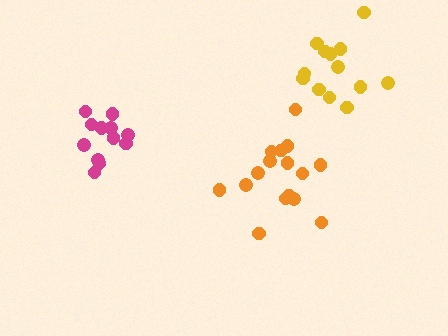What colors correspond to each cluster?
The clusters are colored: orange, magenta, yellow.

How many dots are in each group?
Group 1: 16 dots, Group 2: 12 dots, Group 3: 13 dots (41 total).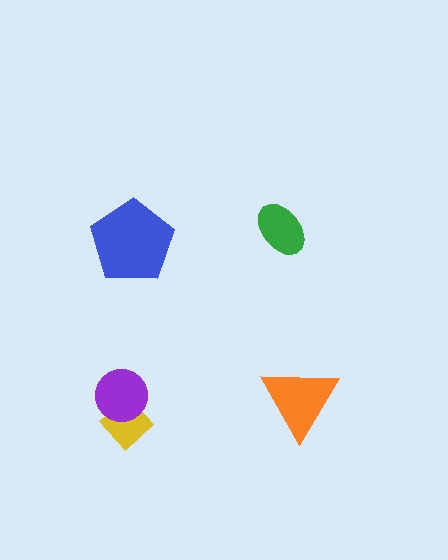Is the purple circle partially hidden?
No, no other shape covers it.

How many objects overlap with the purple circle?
1 object overlaps with the purple circle.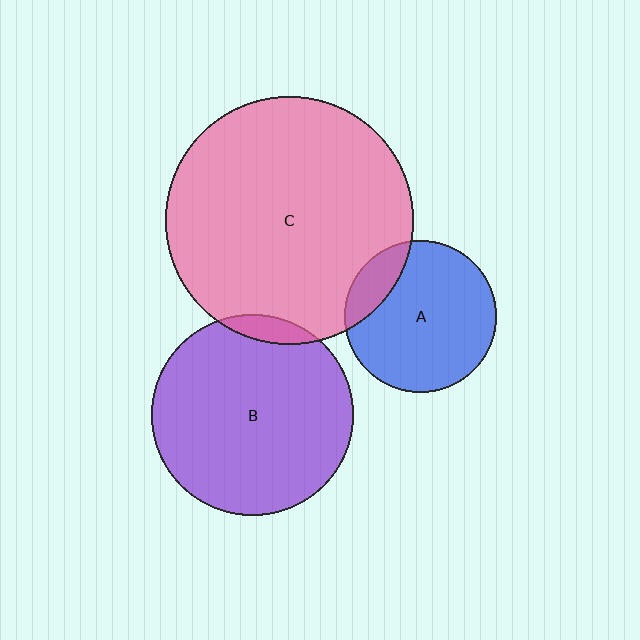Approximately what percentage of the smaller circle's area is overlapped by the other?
Approximately 15%.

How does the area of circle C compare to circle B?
Approximately 1.5 times.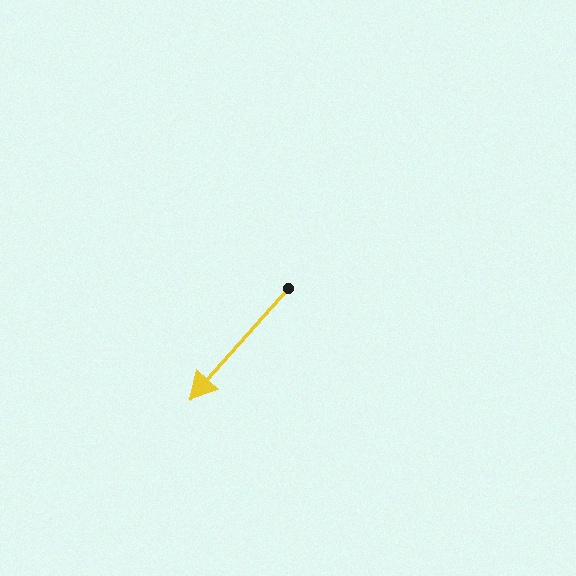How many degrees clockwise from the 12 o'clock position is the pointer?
Approximately 221 degrees.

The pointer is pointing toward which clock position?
Roughly 7 o'clock.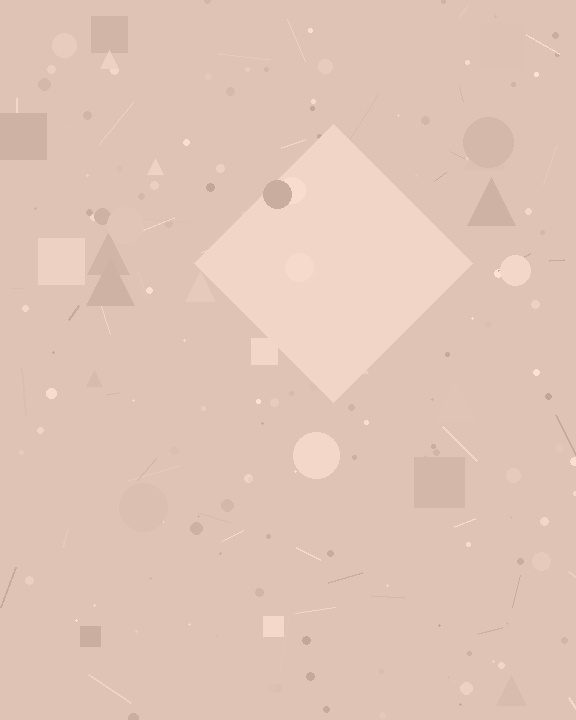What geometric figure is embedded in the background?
A diamond is embedded in the background.